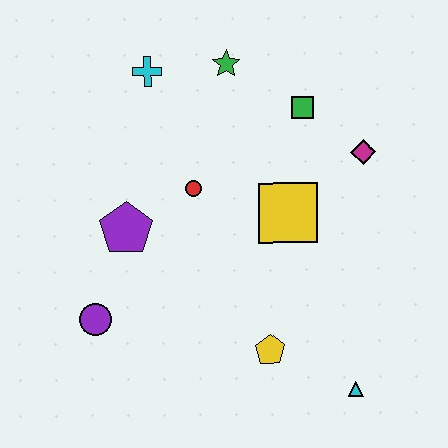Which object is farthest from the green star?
The cyan triangle is farthest from the green star.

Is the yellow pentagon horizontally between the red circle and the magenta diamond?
Yes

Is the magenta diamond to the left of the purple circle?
No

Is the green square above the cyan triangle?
Yes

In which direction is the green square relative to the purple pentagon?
The green square is to the right of the purple pentagon.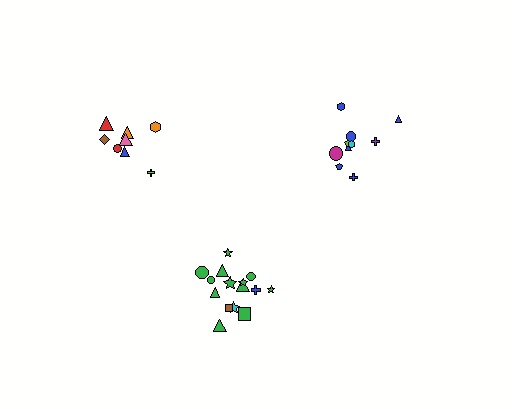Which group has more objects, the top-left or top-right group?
The top-right group.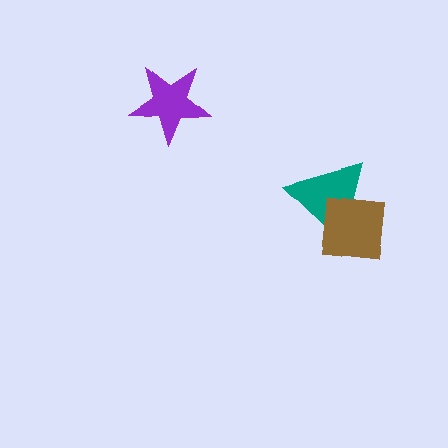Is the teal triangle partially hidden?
Yes, it is partially covered by another shape.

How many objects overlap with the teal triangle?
1 object overlaps with the teal triangle.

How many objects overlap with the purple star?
0 objects overlap with the purple star.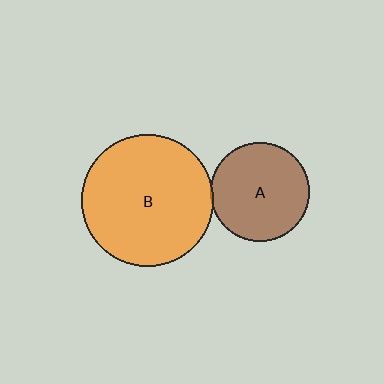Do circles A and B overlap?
Yes.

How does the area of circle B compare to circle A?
Approximately 1.8 times.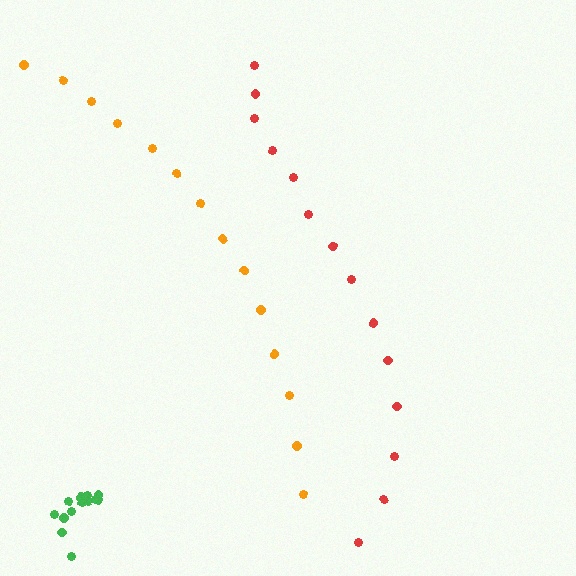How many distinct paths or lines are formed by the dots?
There are 3 distinct paths.